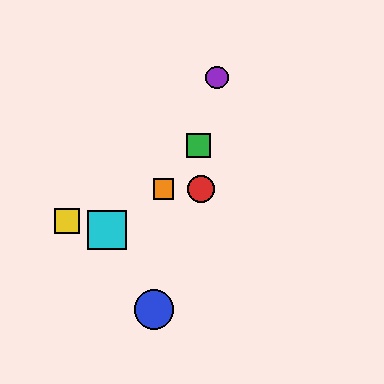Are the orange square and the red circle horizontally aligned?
Yes, both are at y≈189.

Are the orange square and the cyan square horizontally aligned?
No, the orange square is at y≈189 and the cyan square is at y≈230.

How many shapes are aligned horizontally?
2 shapes (the red circle, the orange square) are aligned horizontally.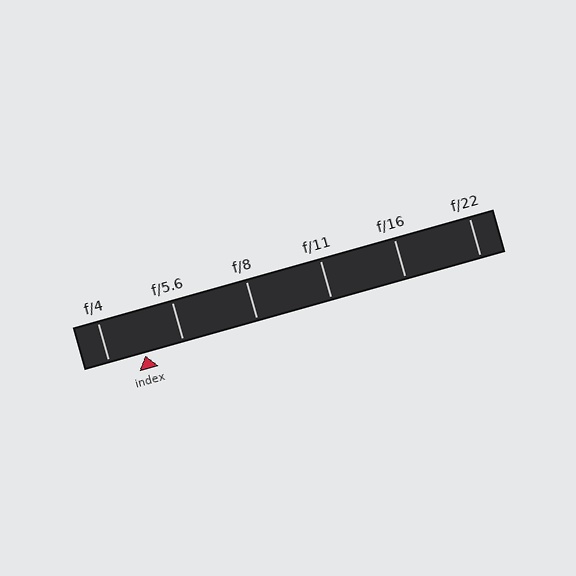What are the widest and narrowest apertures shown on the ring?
The widest aperture shown is f/4 and the narrowest is f/22.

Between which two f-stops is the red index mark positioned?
The index mark is between f/4 and f/5.6.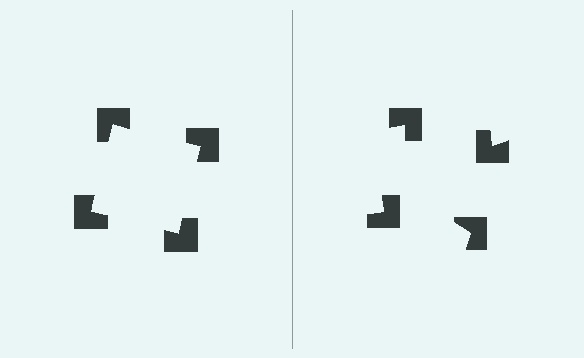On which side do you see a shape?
An illusory square appears on the left side. On the right side the wedge cuts are rotated, so no coherent shape forms.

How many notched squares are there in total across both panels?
8 — 4 on each side.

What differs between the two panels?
The notched squares are positioned identically on both sides; only the wedge orientations differ. On the left they align to a square; on the right they are misaligned.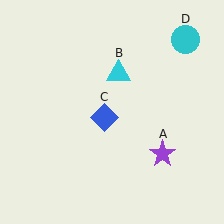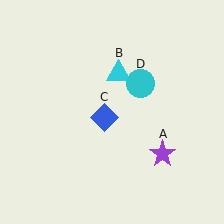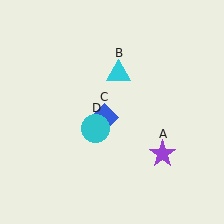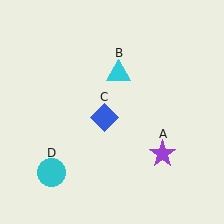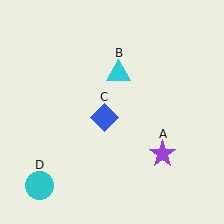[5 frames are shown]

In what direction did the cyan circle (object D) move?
The cyan circle (object D) moved down and to the left.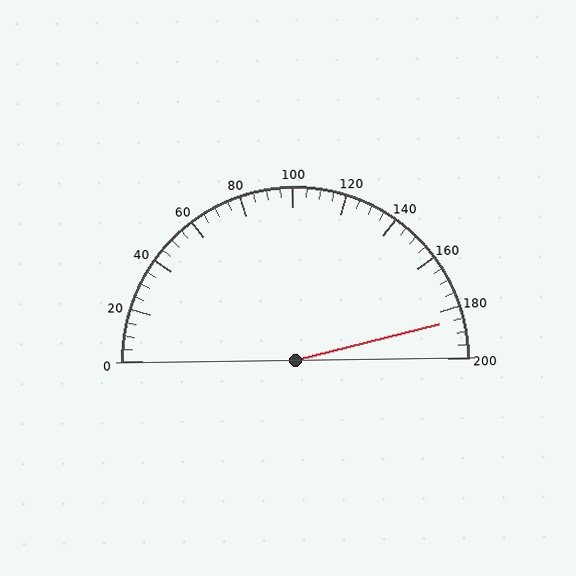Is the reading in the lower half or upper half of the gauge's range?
The reading is in the upper half of the range (0 to 200).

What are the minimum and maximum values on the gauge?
The gauge ranges from 0 to 200.